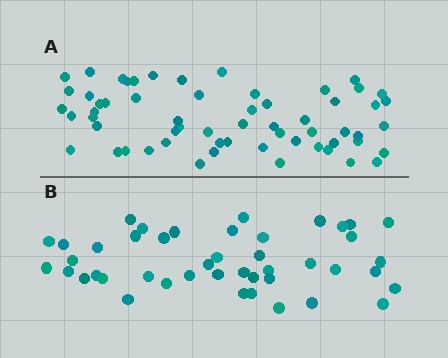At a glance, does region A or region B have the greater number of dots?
Region A (the top region) has more dots.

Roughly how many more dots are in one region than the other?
Region A has approximately 15 more dots than region B.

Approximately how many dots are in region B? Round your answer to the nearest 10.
About 40 dots. (The exact count is 44, which rounds to 40.)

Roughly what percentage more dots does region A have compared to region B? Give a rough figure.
About 35% more.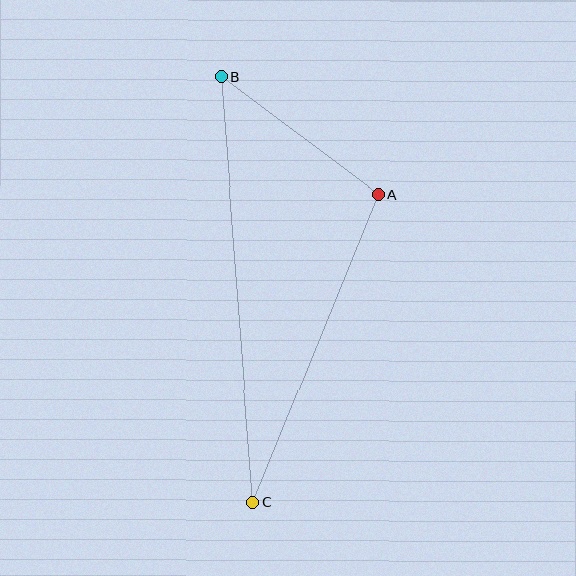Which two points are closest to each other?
Points A and B are closest to each other.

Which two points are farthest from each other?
Points B and C are farthest from each other.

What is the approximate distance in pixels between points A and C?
The distance between A and C is approximately 333 pixels.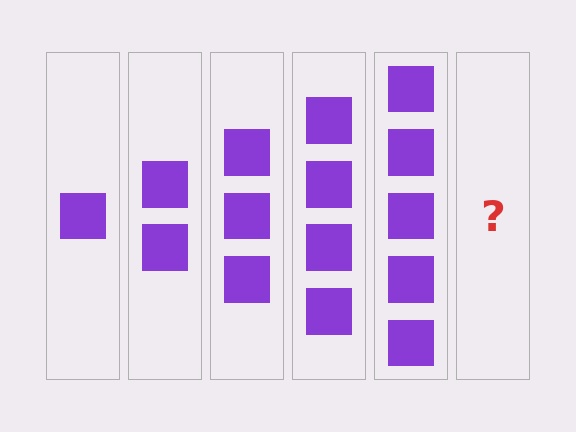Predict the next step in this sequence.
The next step is 6 squares.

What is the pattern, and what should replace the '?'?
The pattern is that each step adds one more square. The '?' should be 6 squares.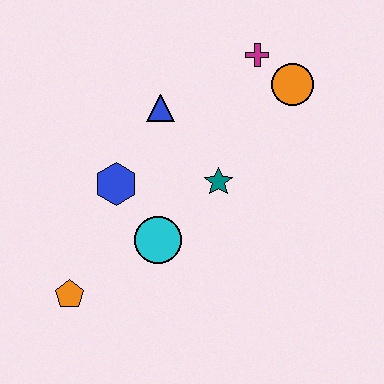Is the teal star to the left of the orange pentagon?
No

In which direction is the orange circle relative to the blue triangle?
The orange circle is to the right of the blue triangle.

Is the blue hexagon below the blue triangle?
Yes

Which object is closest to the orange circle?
The magenta cross is closest to the orange circle.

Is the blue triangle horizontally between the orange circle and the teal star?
No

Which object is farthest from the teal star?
The orange pentagon is farthest from the teal star.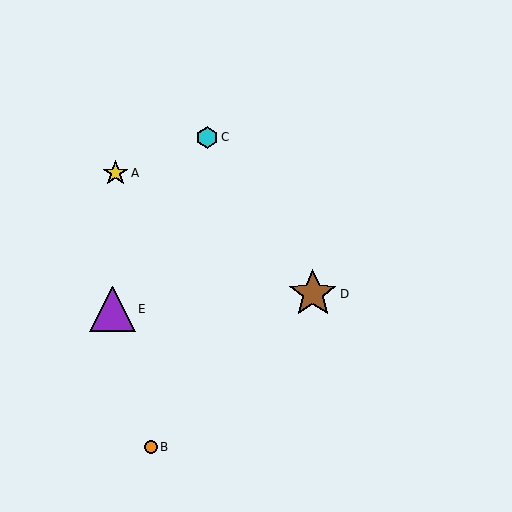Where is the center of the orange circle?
The center of the orange circle is at (151, 447).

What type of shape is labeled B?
Shape B is an orange circle.